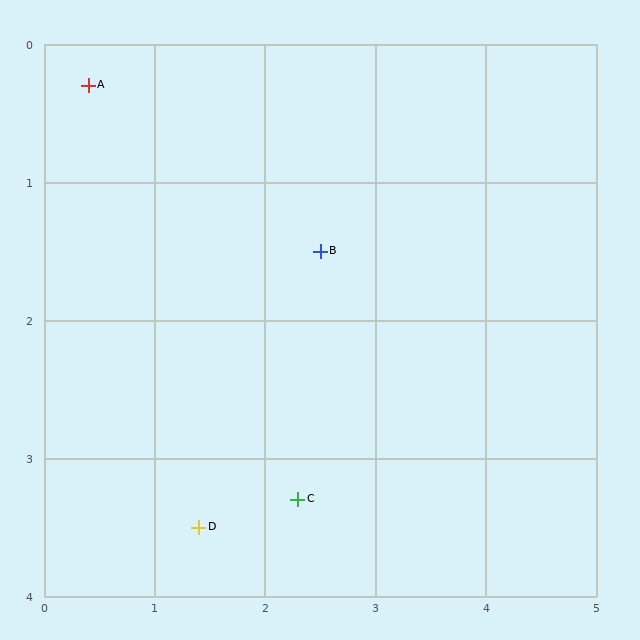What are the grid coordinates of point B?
Point B is at approximately (2.5, 1.5).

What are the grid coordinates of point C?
Point C is at approximately (2.3, 3.3).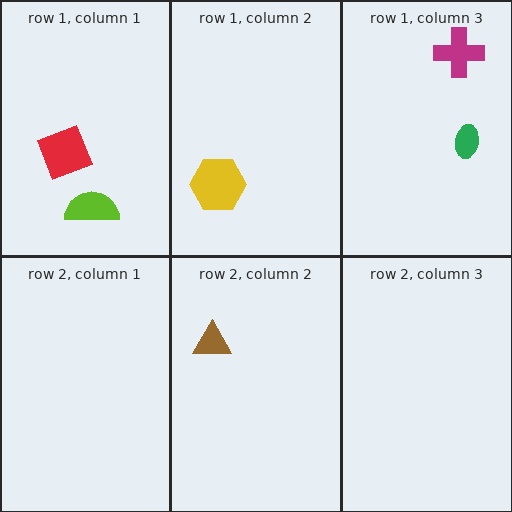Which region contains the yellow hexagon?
The row 1, column 2 region.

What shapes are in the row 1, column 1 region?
The lime semicircle, the red square.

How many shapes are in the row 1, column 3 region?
2.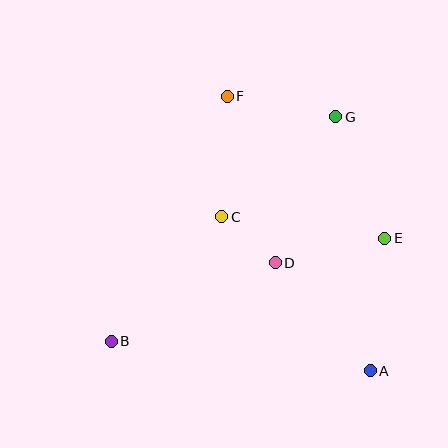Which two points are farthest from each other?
Points B and G are farthest from each other.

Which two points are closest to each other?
Points C and D are closest to each other.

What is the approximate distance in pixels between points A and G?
The distance between A and G is approximately 256 pixels.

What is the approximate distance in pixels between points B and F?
The distance between B and F is approximately 271 pixels.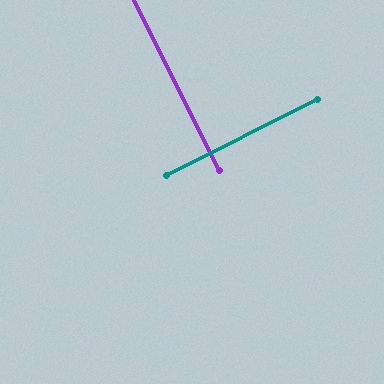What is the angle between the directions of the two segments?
Approximately 90 degrees.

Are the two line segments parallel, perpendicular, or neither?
Perpendicular — they meet at approximately 90°.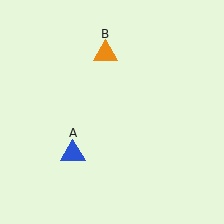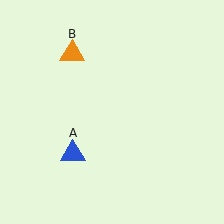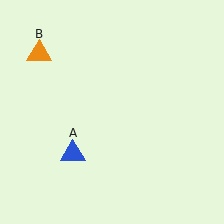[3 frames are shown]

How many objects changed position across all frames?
1 object changed position: orange triangle (object B).